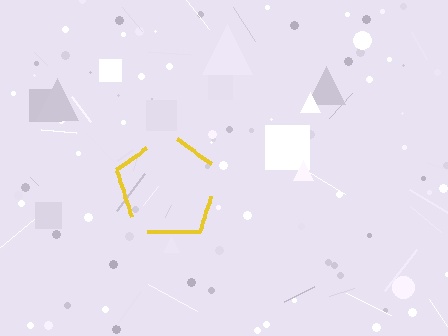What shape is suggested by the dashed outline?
The dashed outline suggests a pentagon.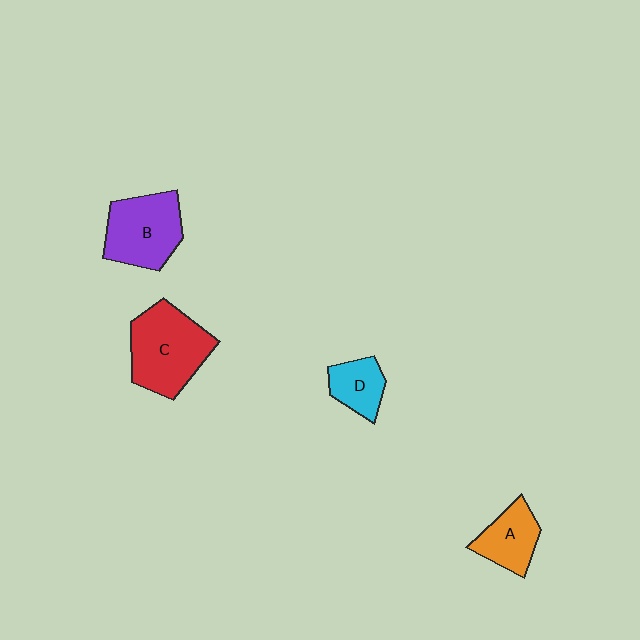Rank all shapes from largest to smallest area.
From largest to smallest: C (red), B (purple), A (orange), D (cyan).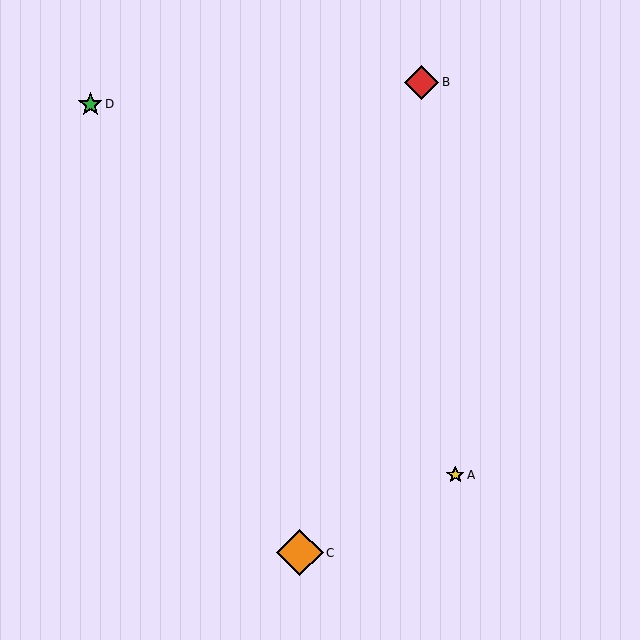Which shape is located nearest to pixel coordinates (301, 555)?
The orange diamond (labeled C) at (300, 553) is nearest to that location.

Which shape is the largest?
The orange diamond (labeled C) is the largest.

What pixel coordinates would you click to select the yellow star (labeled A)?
Click at (455, 475) to select the yellow star A.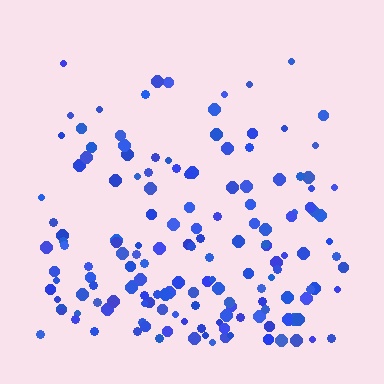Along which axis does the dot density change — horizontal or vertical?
Vertical.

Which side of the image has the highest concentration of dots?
The bottom.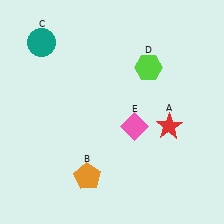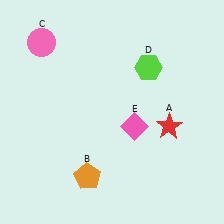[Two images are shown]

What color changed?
The circle (C) changed from teal in Image 1 to pink in Image 2.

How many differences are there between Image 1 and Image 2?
There is 1 difference between the two images.